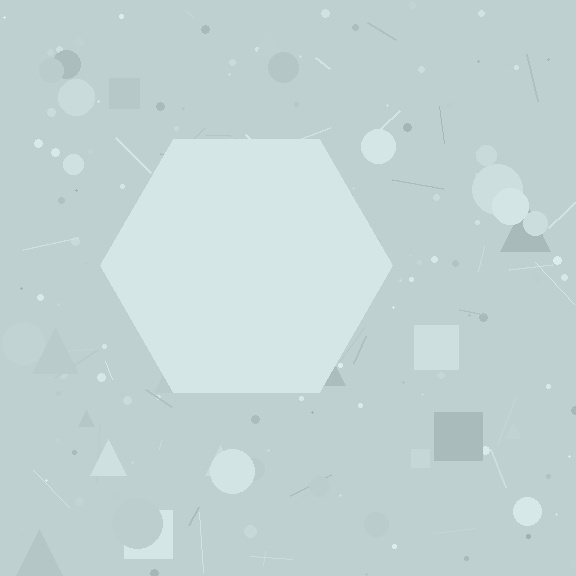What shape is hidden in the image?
A hexagon is hidden in the image.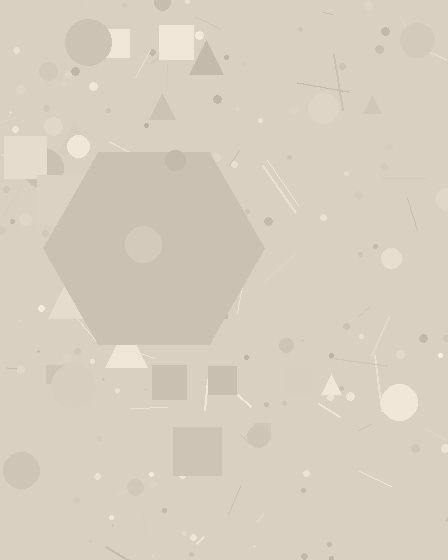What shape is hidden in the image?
A hexagon is hidden in the image.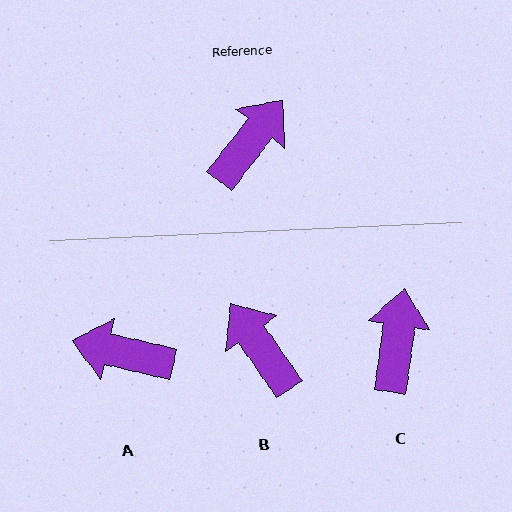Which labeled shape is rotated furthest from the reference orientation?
A, about 115 degrees away.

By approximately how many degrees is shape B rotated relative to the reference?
Approximately 73 degrees counter-clockwise.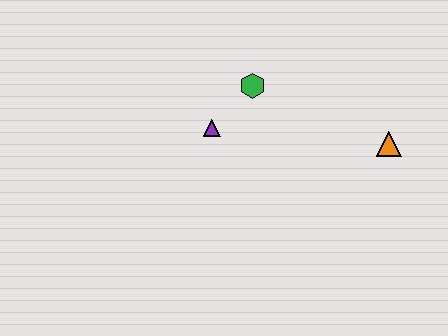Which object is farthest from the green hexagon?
The orange triangle is farthest from the green hexagon.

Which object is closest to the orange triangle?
The green hexagon is closest to the orange triangle.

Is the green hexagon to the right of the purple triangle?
Yes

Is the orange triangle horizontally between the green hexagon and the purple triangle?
No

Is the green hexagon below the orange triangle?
No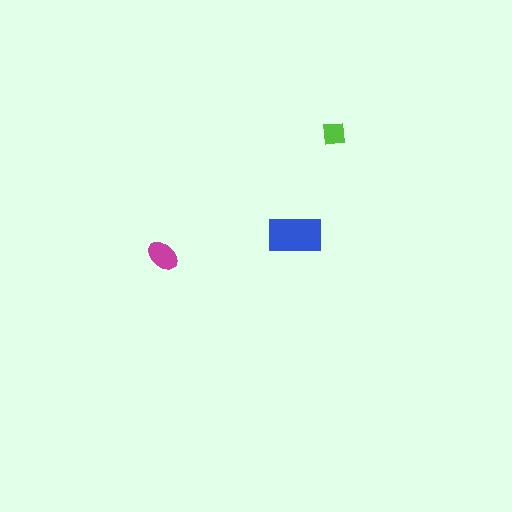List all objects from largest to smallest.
The blue rectangle, the magenta ellipse, the lime square.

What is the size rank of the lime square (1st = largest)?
3rd.